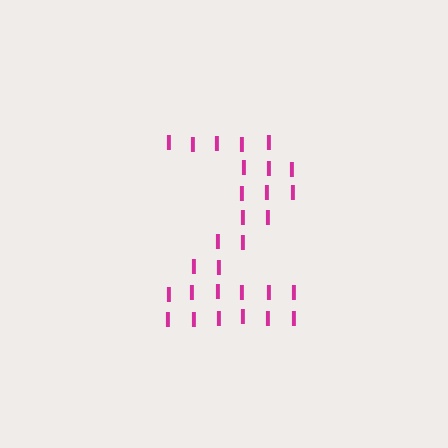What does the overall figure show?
The overall figure shows the digit 2.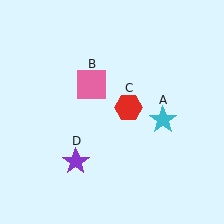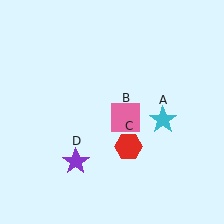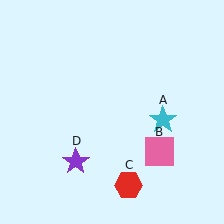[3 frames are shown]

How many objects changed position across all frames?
2 objects changed position: pink square (object B), red hexagon (object C).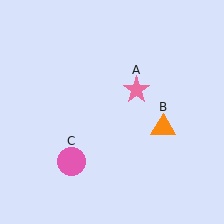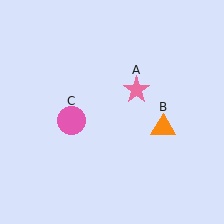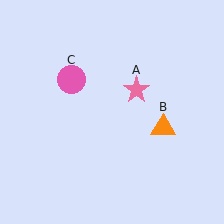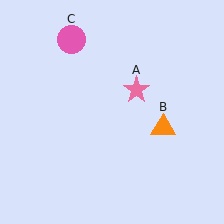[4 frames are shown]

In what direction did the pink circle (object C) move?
The pink circle (object C) moved up.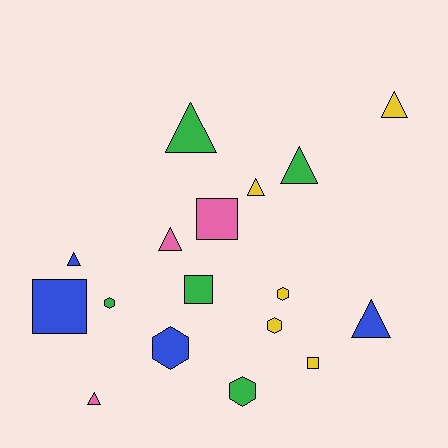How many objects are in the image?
There are 17 objects.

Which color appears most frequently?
Yellow, with 5 objects.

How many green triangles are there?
There are 2 green triangles.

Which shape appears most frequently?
Triangle, with 8 objects.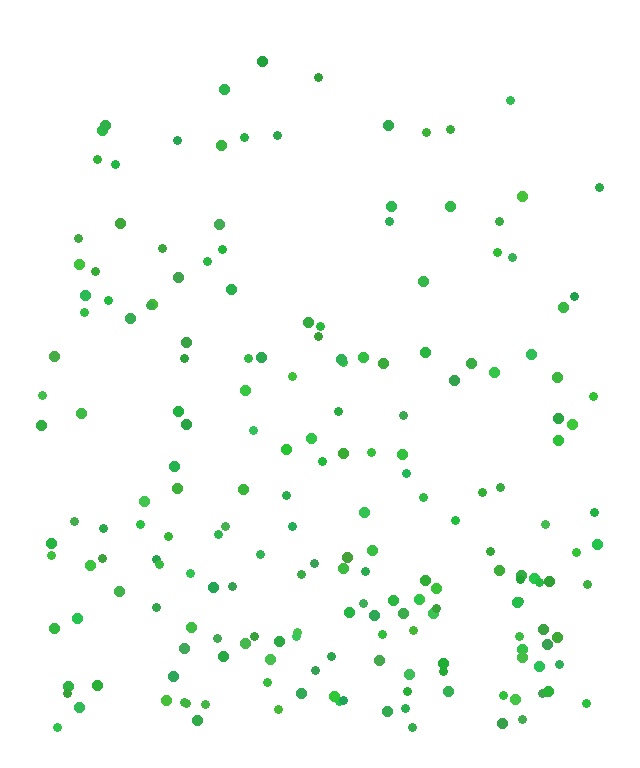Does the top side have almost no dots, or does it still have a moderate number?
Still a moderate number, just noticeably fewer than the bottom.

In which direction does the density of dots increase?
From top to bottom, with the bottom side densest.